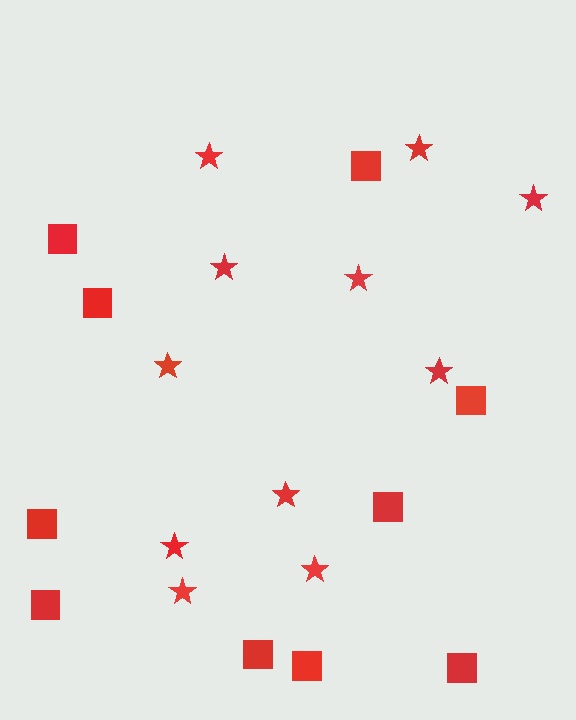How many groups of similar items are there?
There are 2 groups: one group of stars (11) and one group of squares (10).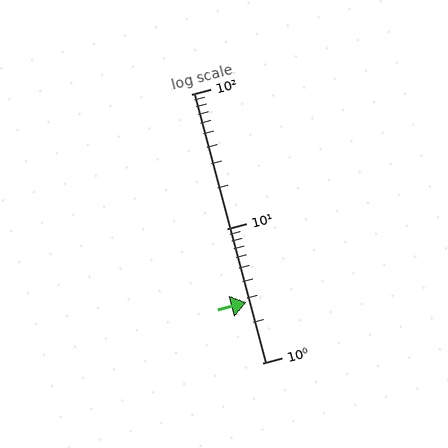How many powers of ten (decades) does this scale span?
The scale spans 2 decades, from 1 to 100.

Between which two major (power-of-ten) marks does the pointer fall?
The pointer is between 1 and 10.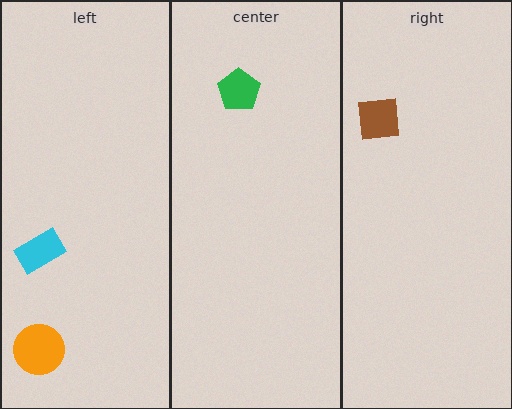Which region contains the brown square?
The right region.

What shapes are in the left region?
The orange circle, the cyan rectangle.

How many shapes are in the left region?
2.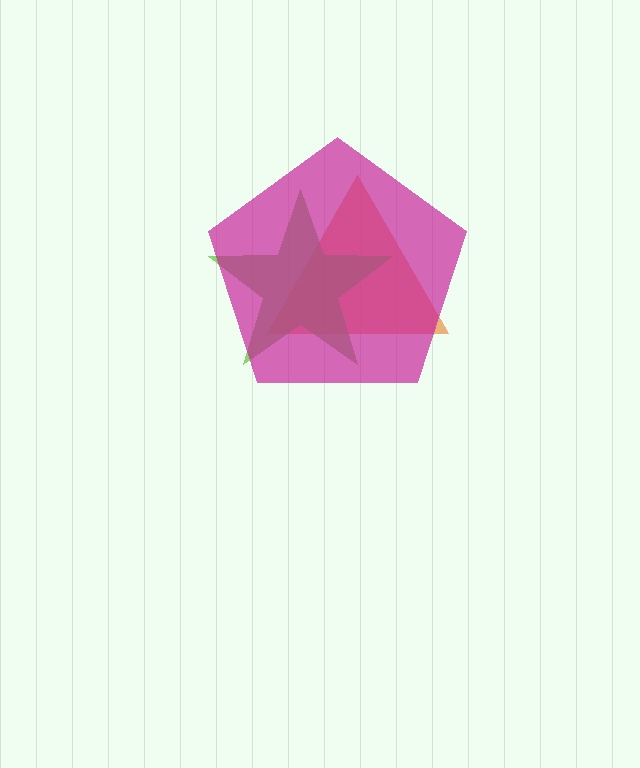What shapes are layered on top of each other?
The layered shapes are: an orange triangle, a lime star, a magenta pentagon.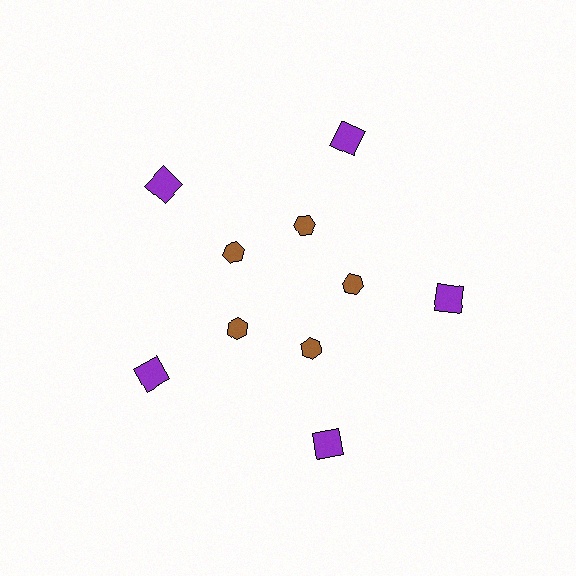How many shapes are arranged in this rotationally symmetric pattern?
There are 10 shapes, arranged in 5 groups of 2.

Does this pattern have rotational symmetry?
Yes, this pattern has 5-fold rotational symmetry. It looks the same after rotating 72 degrees around the center.